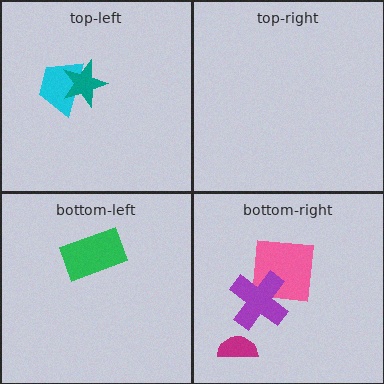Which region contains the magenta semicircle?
The bottom-right region.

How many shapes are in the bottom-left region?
1.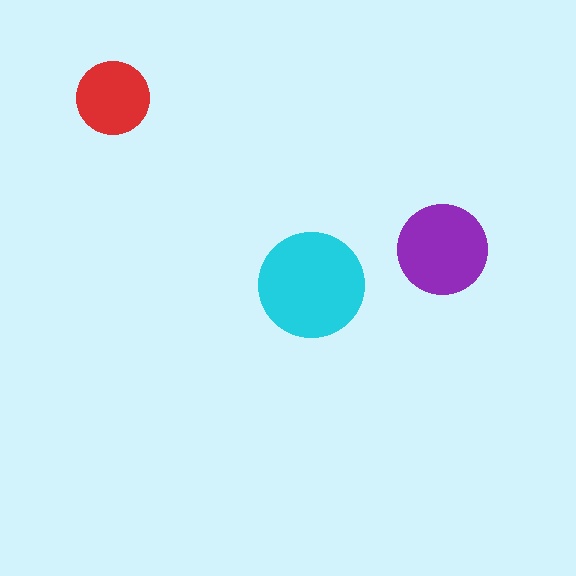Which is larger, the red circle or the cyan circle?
The cyan one.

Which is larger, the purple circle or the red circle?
The purple one.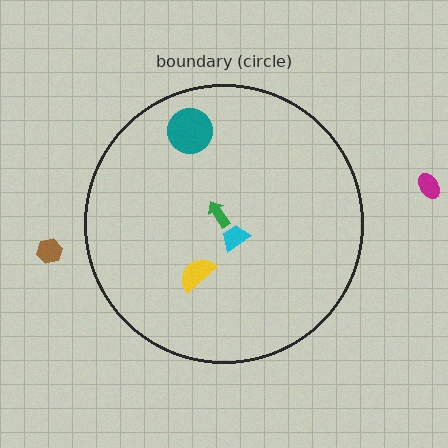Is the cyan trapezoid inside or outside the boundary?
Inside.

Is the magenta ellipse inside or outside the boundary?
Outside.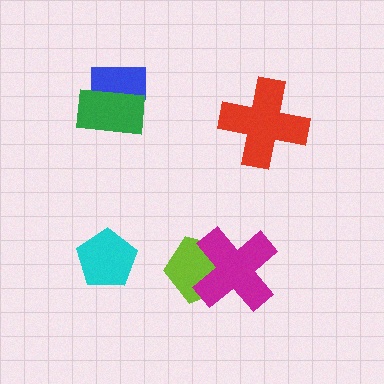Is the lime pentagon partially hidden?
Yes, it is partially covered by another shape.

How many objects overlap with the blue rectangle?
1 object overlaps with the blue rectangle.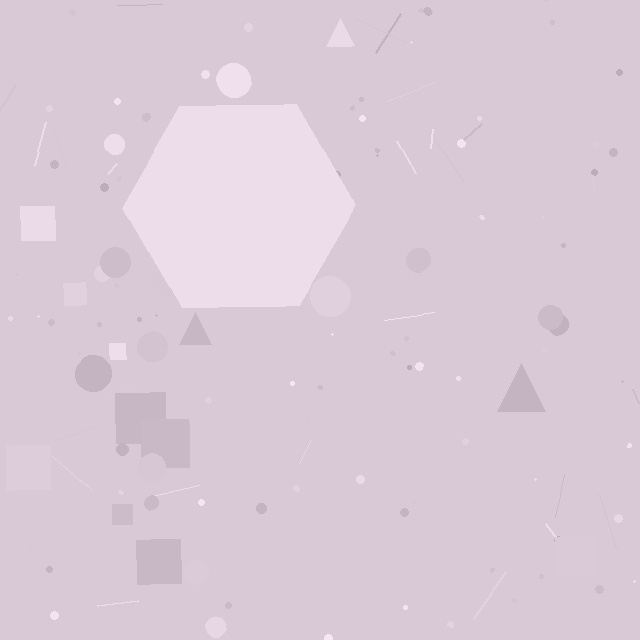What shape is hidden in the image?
A hexagon is hidden in the image.